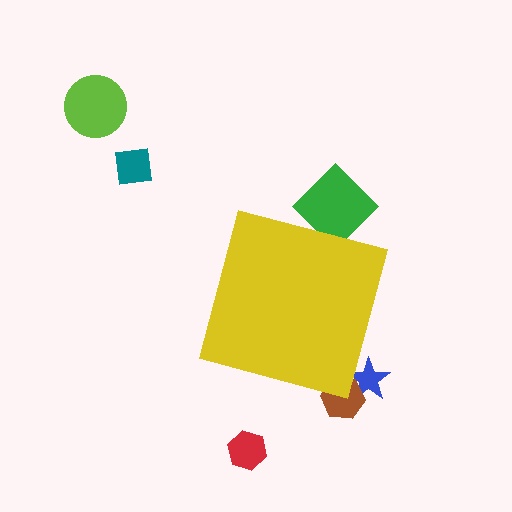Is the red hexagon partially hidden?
No, the red hexagon is fully visible.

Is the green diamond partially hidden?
Yes, the green diamond is partially hidden behind the yellow square.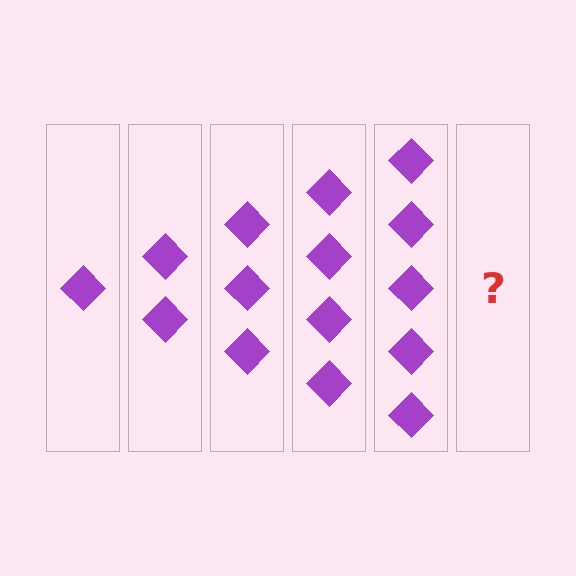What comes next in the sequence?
The next element should be 6 diamonds.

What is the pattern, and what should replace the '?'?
The pattern is that each step adds one more diamond. The '?' should be 6 diamonds.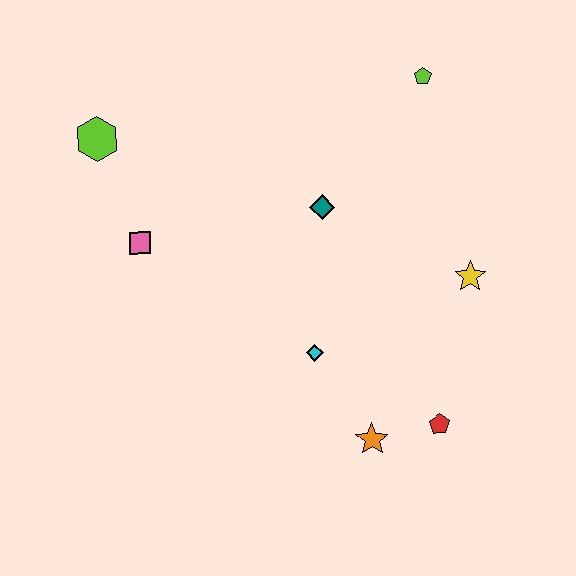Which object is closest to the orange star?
The red pentagon is closest to the orange star.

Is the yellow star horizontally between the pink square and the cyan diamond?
No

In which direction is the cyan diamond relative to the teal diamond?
The cyan diamond is below the teal diamond.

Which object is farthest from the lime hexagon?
The red pentagon is farthest from the lime hexagon.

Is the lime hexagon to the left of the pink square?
Yes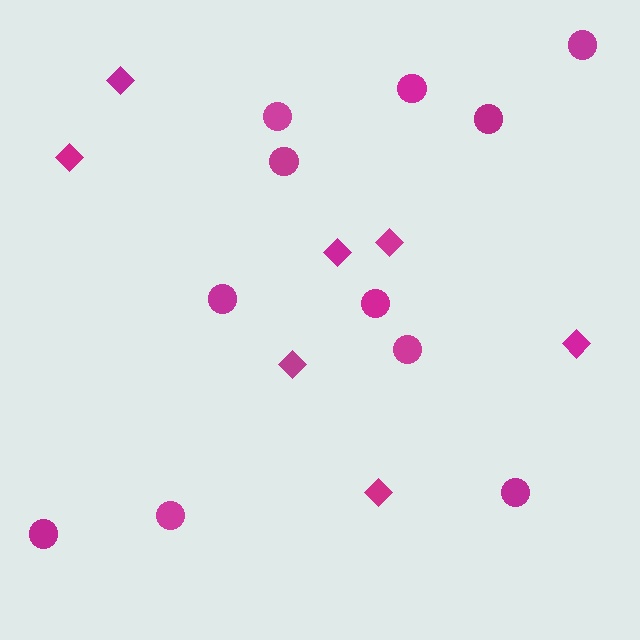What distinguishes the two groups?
There are 2 groups: one group of diamonds (7) and one group of circles (11).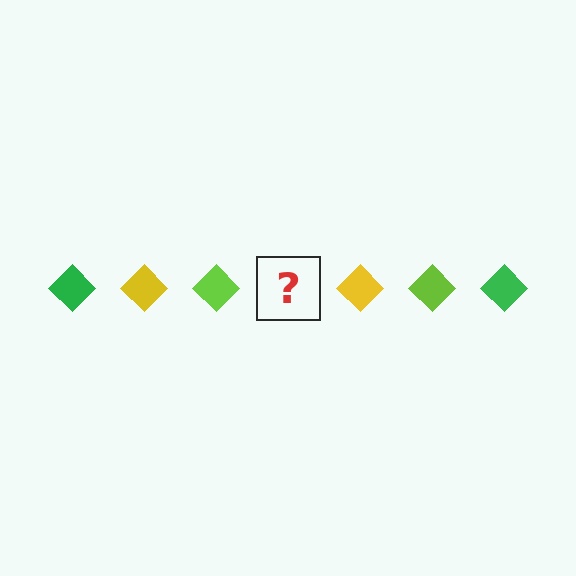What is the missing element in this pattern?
The missing element is a green diamond.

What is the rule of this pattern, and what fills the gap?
The rule is that the pattern cycles through green, yellow, lime diamonds. The gap should be filled with a green diamond.